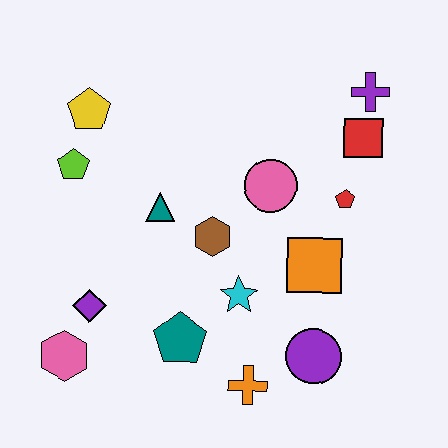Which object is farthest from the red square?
The pink hexagon is farthest from the red square.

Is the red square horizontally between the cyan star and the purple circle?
No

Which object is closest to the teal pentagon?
The cyan star is closest to the teal pentagon.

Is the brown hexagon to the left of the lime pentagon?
No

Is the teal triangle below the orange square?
No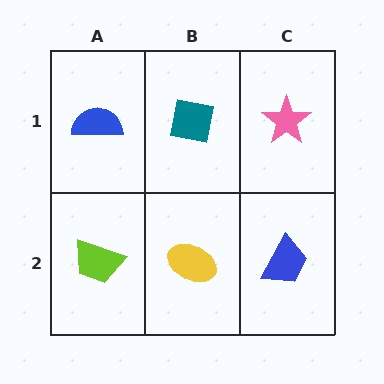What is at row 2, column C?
A blue trapezoid.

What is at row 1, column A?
A blue semicircle.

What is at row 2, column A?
A lime trapezoid.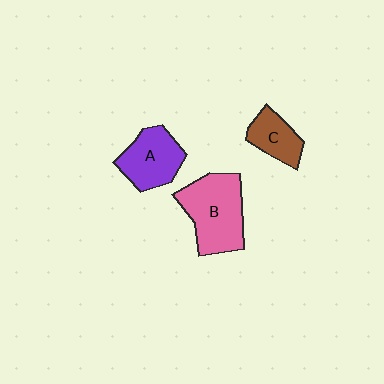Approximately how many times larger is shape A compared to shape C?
Approximately 1.4 times.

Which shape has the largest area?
Shape B (pink).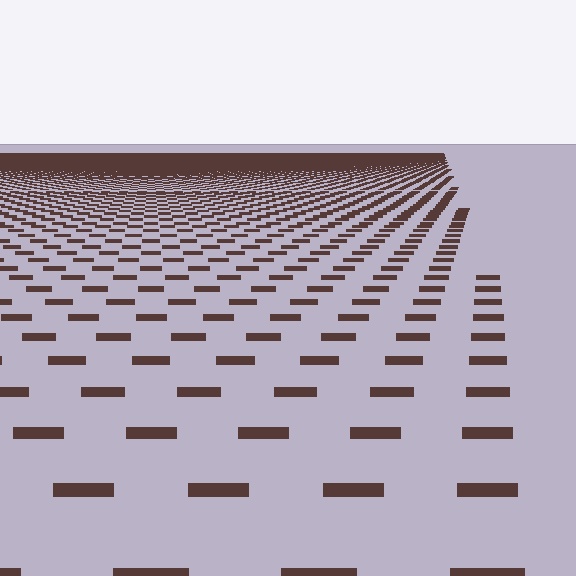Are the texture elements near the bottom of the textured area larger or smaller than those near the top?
Larger. Near the bottom, elements are closer to the viewer and appear at a bigger on-screen size.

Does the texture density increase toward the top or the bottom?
Density increases toward the top.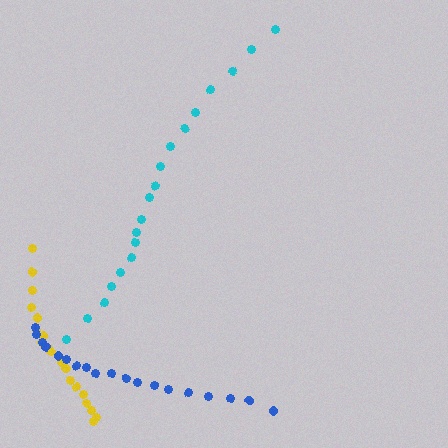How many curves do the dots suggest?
There are 3 distinct paths.